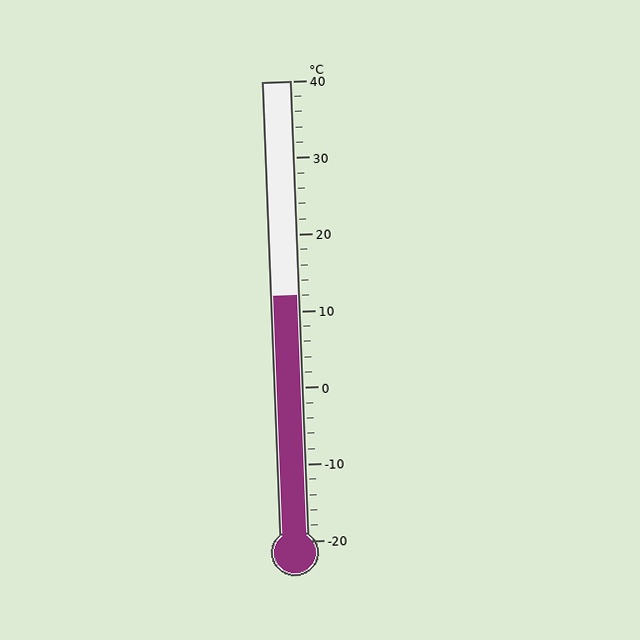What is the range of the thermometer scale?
The thermometer scale ranges from -20°C to 40°C.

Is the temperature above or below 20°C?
The temperature is below 20°C.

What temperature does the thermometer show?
The thermometer shows approximately 12°C.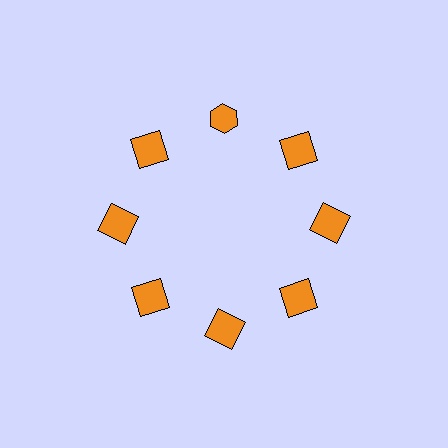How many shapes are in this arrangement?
There are 8 shapes arranged in a ring pattern.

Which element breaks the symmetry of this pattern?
The orange hexagon at roughly the 12 o'clock position breaks the symmetry. All other shapes are orange squares.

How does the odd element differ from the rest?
It has a different shape: hexagon instead of square.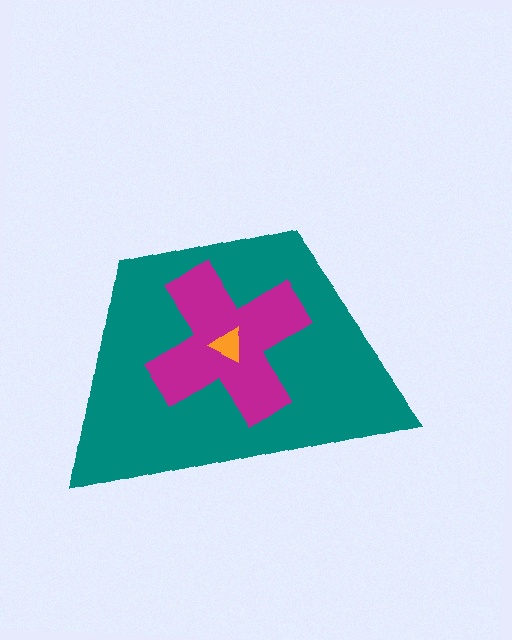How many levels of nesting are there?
3.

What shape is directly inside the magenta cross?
The orange triangle.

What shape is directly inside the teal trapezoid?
The magenta cross.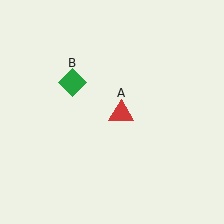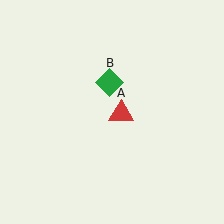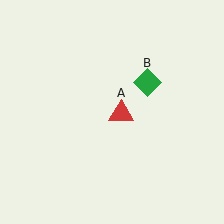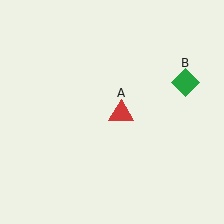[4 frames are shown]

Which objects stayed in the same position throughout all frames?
Red triangle (object A) remained stationary.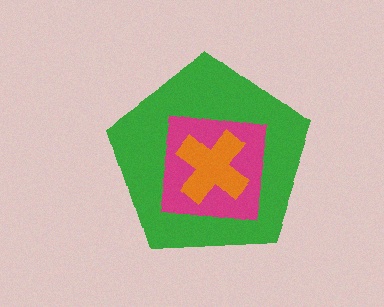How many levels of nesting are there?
3.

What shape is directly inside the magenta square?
The orange cross.